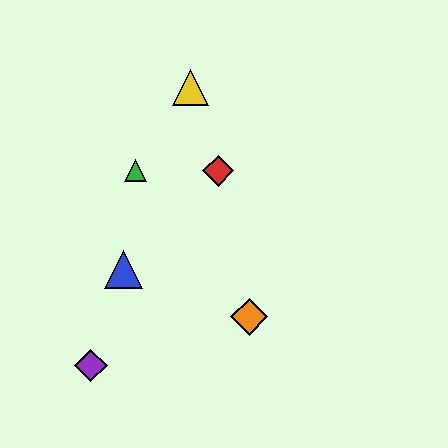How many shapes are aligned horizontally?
2 shapes (the red diamond, the green triangle) are aligned horizontally.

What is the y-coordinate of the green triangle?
The green triangle is at y≈171.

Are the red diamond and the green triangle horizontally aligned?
Yes, both are at y≈171.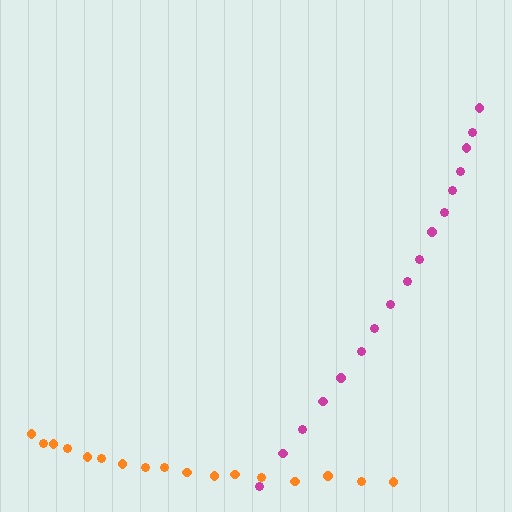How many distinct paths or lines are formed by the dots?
There are 2 distinct paths.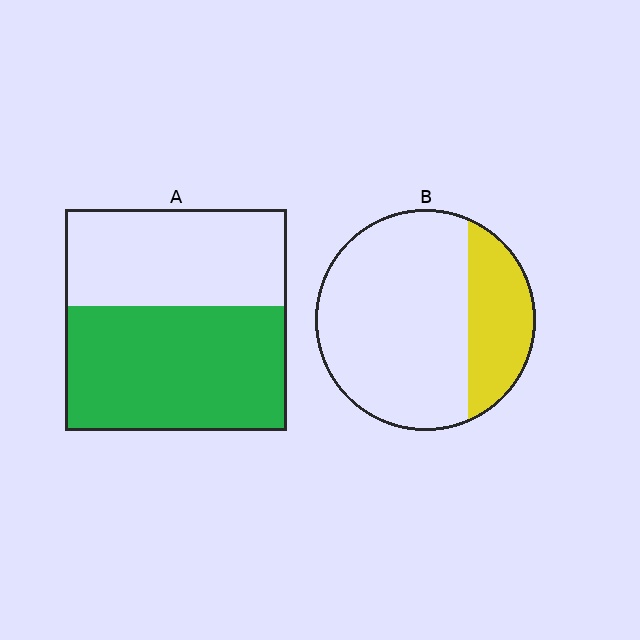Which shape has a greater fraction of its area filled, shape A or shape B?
Shape A.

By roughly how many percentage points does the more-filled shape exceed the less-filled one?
By roughly 30 percentage points (A over B).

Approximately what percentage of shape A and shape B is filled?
A is approximately 55% and B is approximately 25%.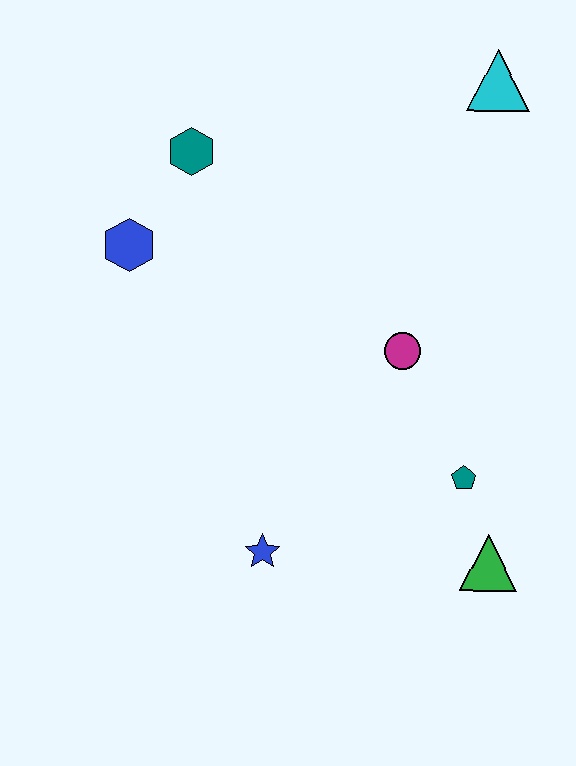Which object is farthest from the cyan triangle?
The blue star is farthest from the cyan triangle.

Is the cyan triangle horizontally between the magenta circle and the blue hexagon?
No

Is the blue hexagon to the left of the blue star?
Yes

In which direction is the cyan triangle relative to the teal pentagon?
The cyan triangle is above the teal pentagon.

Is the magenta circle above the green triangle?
Yes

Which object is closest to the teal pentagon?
The green triangle is closest to the teal pentagon.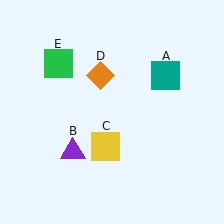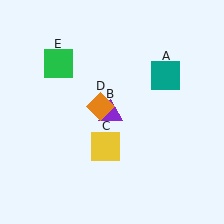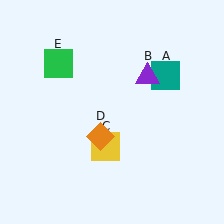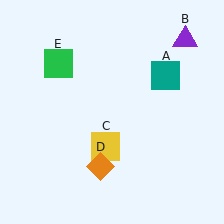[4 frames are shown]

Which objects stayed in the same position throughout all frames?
Teal square (object A) and yellow square (object C) and green square (object E) remained stationary.